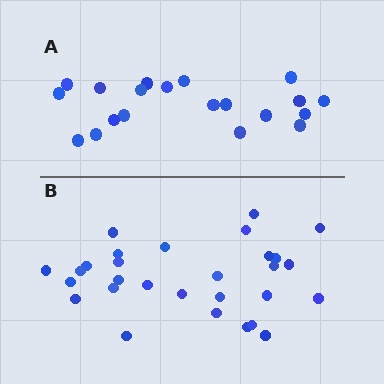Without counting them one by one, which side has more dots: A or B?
Region B (the bottom region) has more dots.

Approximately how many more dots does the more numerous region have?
Region B has roughly 8 or so more dots than region A.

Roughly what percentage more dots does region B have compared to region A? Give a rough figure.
About 45% more.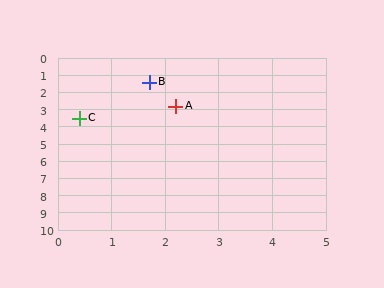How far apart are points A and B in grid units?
Points A and B are about 1.5 grid units apart.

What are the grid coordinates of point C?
Point C is at approximately (0.4, 3.5).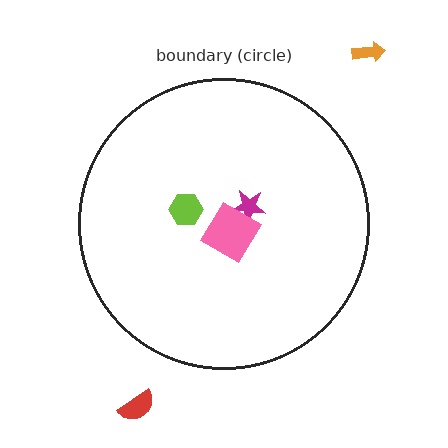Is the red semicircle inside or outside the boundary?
Outside.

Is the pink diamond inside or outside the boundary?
Inside.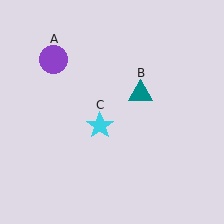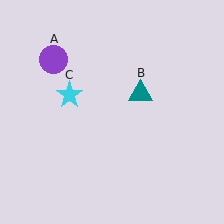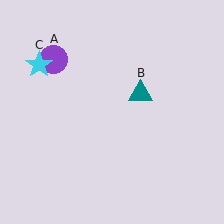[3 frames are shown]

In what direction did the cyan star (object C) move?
The cyan star (object C) moved up and to the left.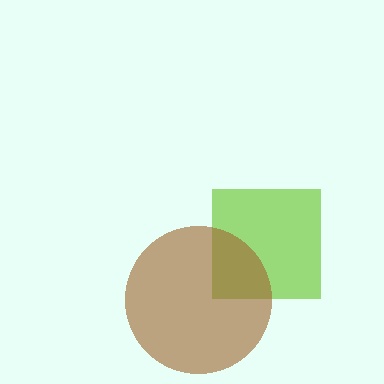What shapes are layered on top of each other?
The layered shapes are: a lime square, a brown circle.